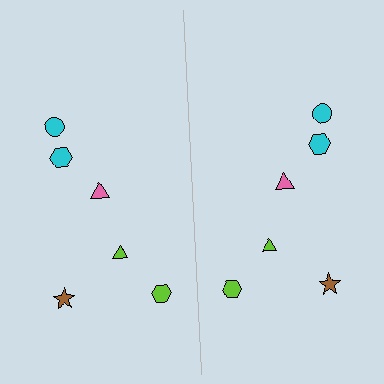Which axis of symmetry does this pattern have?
The pattern has a vertical axis of symmetry running through the center of the image.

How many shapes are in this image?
There are 12 shapes in this image.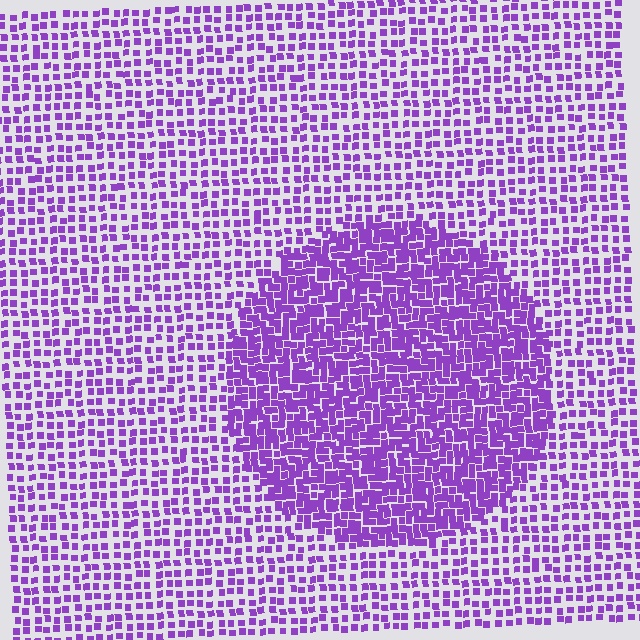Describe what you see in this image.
The image contains small purple elements arranged at two different densities. A circle-shaped region is visible where the elements are more densely packed than the surrounding area.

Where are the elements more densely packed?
The elements are more densely packed inside the circle boundary.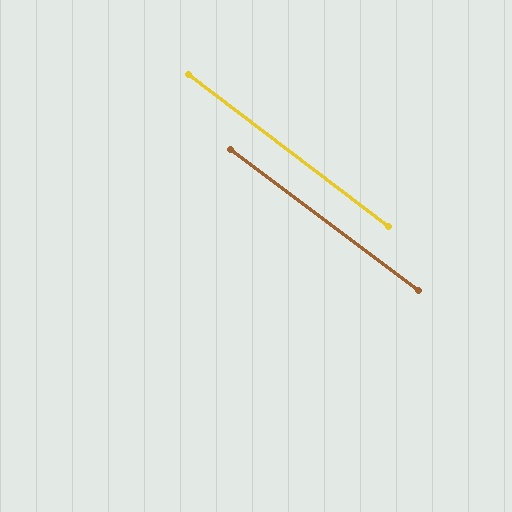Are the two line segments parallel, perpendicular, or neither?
Parallel — their directions differ by only 0.3°.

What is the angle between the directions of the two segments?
Approximately 0 degrees.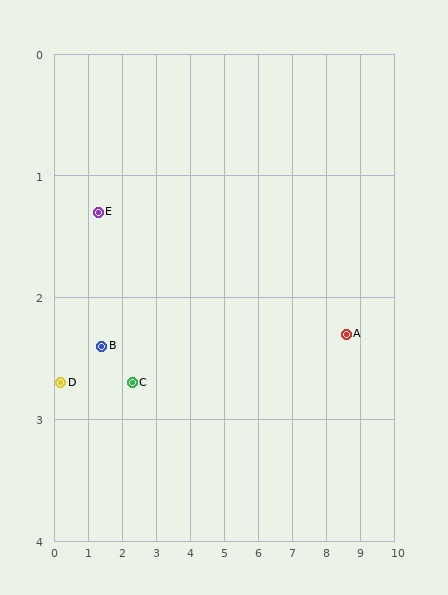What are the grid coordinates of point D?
Point D is at approximately (0.2, 2.7).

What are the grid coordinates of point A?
Point A is at approximately (8.6, 2.3).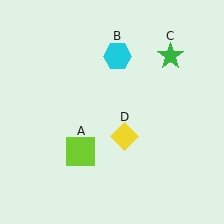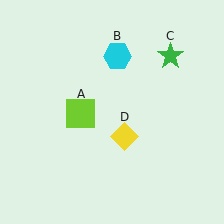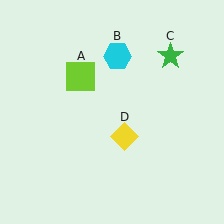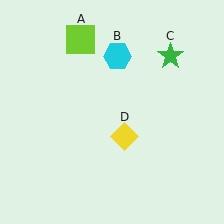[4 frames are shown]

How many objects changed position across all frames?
1 object changed position: lime square (object A).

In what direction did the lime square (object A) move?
The lime square (object A) moved up.